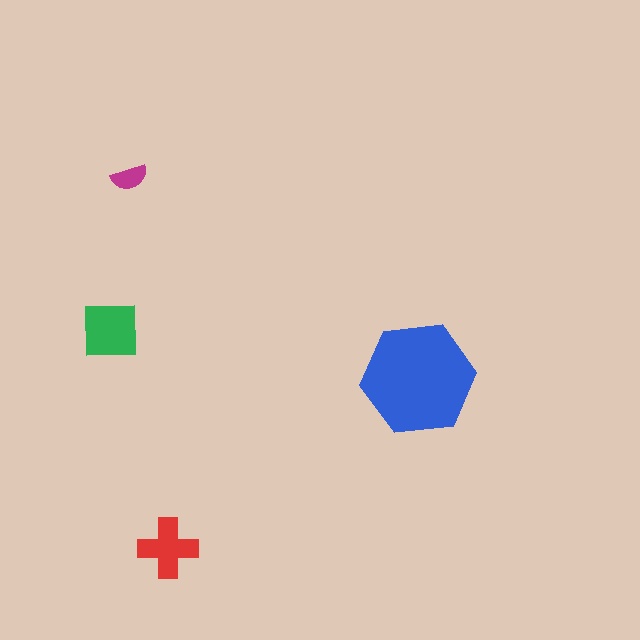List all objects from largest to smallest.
The blue hexagon, the green square, the red cross, the magenta semicircle.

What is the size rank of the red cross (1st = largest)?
3rd.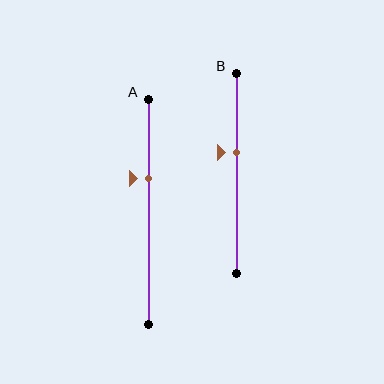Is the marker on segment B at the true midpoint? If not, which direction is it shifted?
No, the marker on segment B is shifted upward by about 10% of the segment length.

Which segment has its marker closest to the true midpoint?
Segment B has its marker closest to the true midpoint.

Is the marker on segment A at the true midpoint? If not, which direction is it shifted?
No, the marker on segment A is shifted upward by about 15% of the segment length.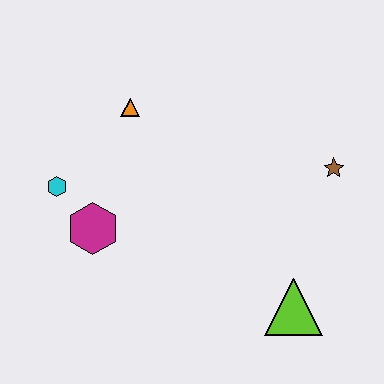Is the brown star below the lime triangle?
No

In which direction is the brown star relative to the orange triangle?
The brown star is to the right of the orange triangle.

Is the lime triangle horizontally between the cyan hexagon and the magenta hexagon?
No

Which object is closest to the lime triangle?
The brown star is closest to the lime triangle.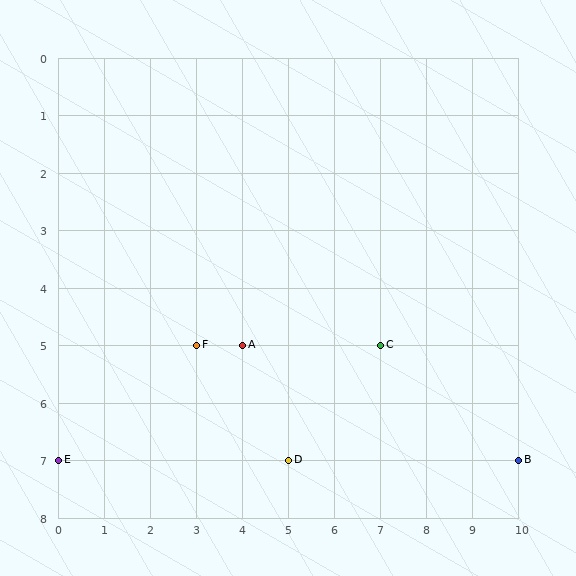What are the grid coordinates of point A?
Point A is at grid coordinates (4, 5).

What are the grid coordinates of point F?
Point F is at grid coordinates (3, 5).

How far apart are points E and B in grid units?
Points E and B are 10 columns apart.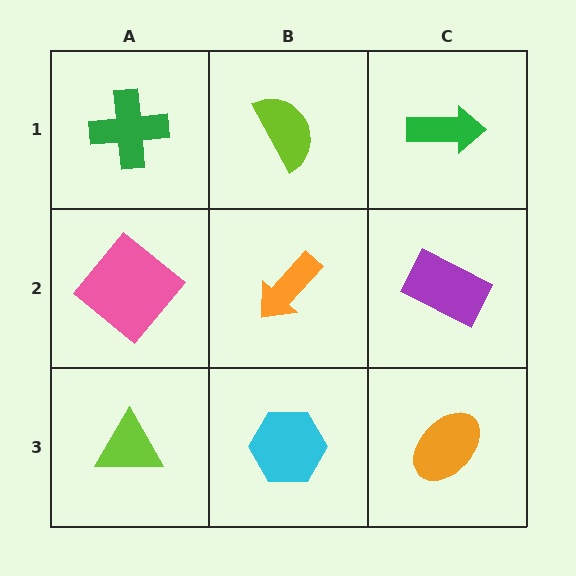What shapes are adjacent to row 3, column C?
A purple rectangle (row 2, column C), a cyan hexagon (row 3, column B).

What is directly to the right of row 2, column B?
A purple rectangle.